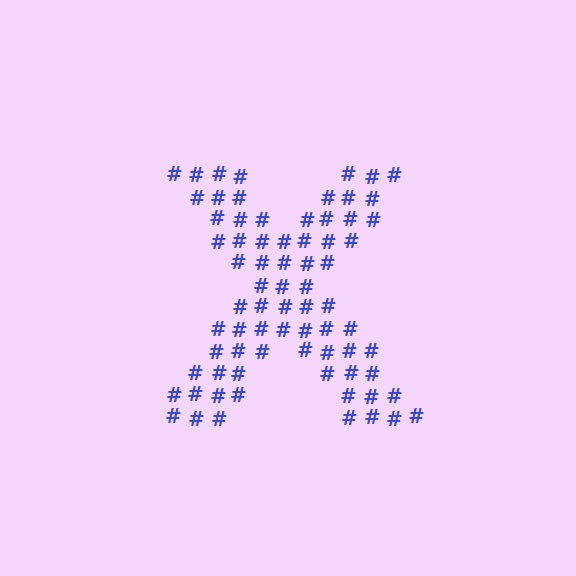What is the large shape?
The large shape is the letter X.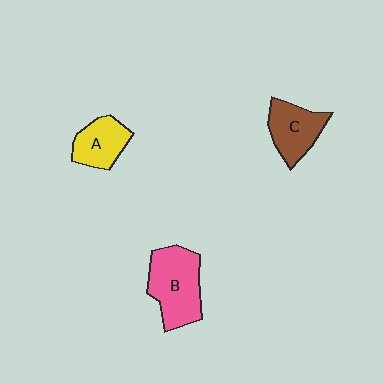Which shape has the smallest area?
Shape A (yellow).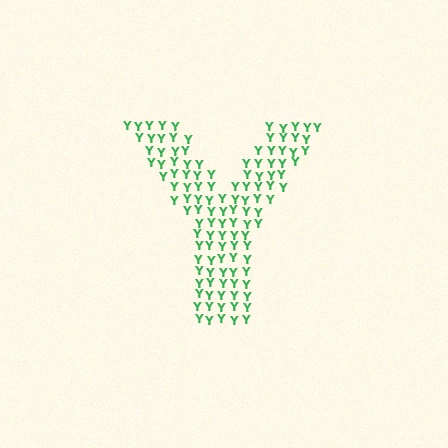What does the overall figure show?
The overall figure shows the letter Y.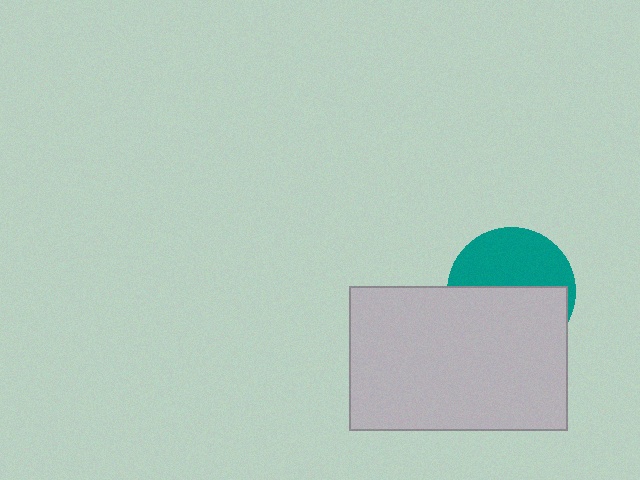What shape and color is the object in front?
The object in front is a light gray rectangle.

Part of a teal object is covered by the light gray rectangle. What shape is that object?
It is a circle.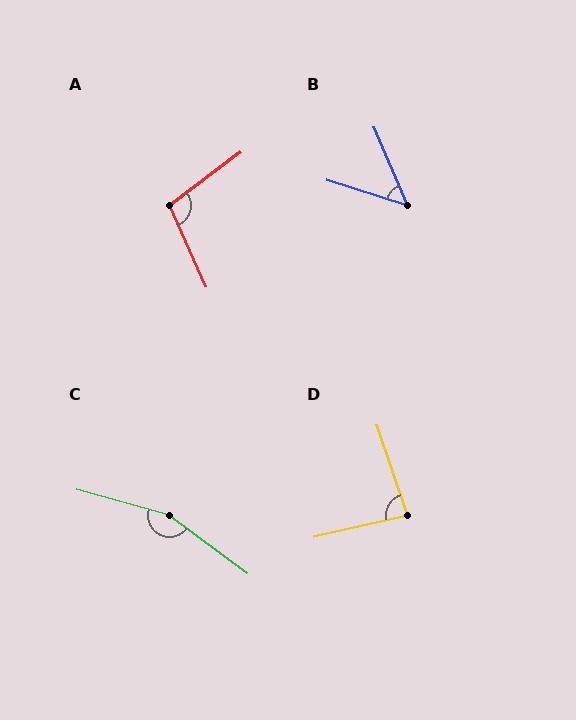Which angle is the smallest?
B, at approximately 49 degrees.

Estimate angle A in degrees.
Approximately 103 degrees.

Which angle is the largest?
C, at approximately 159 degrees.